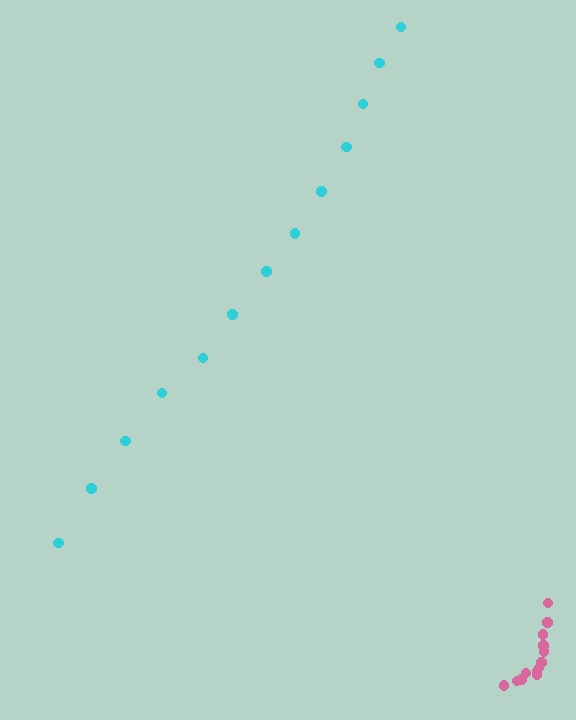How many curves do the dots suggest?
There are 2 distinct paths.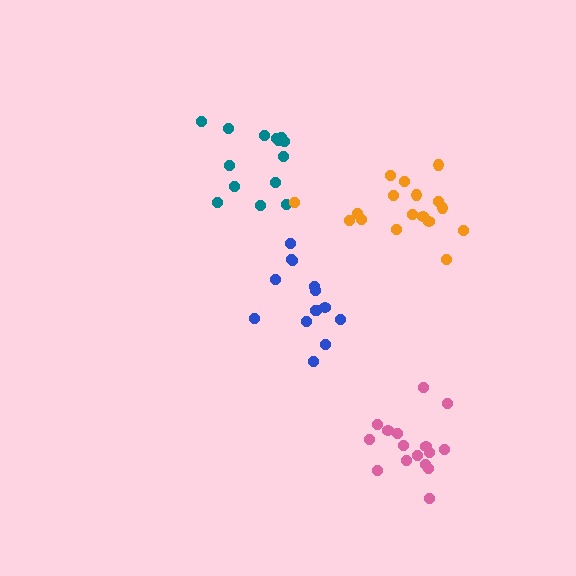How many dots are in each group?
Group 1: 14 dots, Group 2: 14 dots, Group 3: 16 dots, Group 4: 17 dots (61 total).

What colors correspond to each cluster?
The clusters are colored: blue, teal, pink, orange.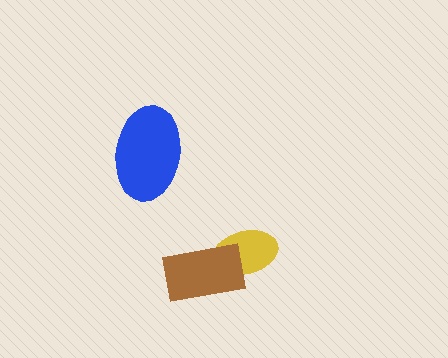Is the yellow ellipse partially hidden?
Yes, it is partially covered by another shape.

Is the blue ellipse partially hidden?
No, no other shape covers it.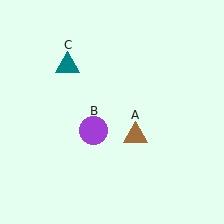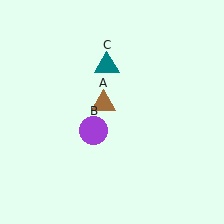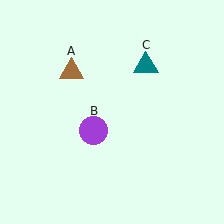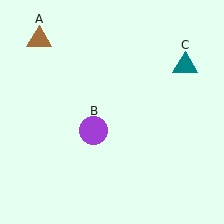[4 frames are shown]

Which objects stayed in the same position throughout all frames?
Purple circle (object B) remained stationary.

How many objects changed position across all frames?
2 objects changed position: brown triangle (object A), teal triangle (object C).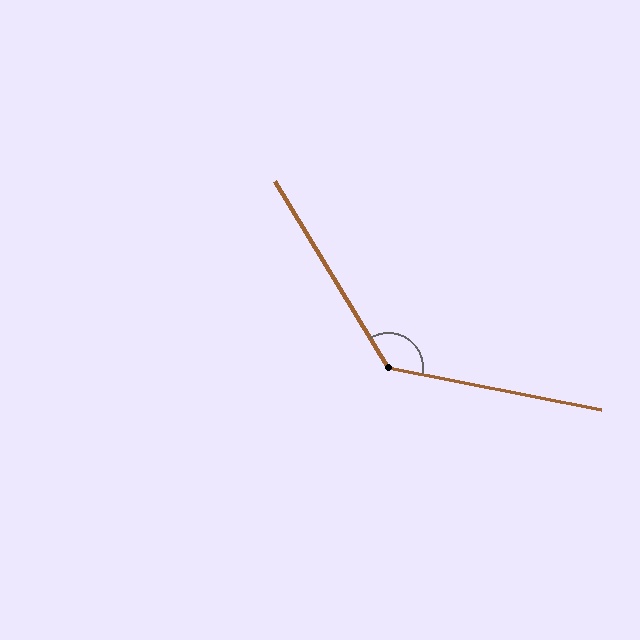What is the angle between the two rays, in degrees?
Approximately 132 degrees.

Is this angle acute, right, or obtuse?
It is obtuse.